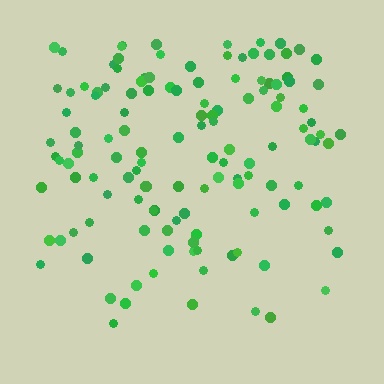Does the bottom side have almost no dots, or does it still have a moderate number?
Still a moderate number, just noticeably fewer than the top.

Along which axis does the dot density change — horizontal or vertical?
Vertical.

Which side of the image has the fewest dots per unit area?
The bottom.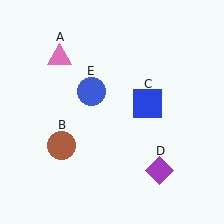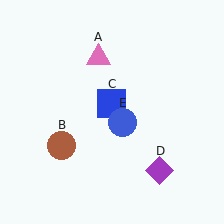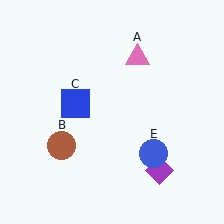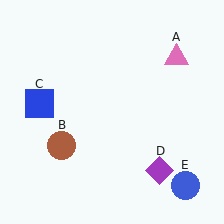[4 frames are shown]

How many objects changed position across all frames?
3 objects changed position: pink triangle (object A), blue square (object C), blue circle (object E).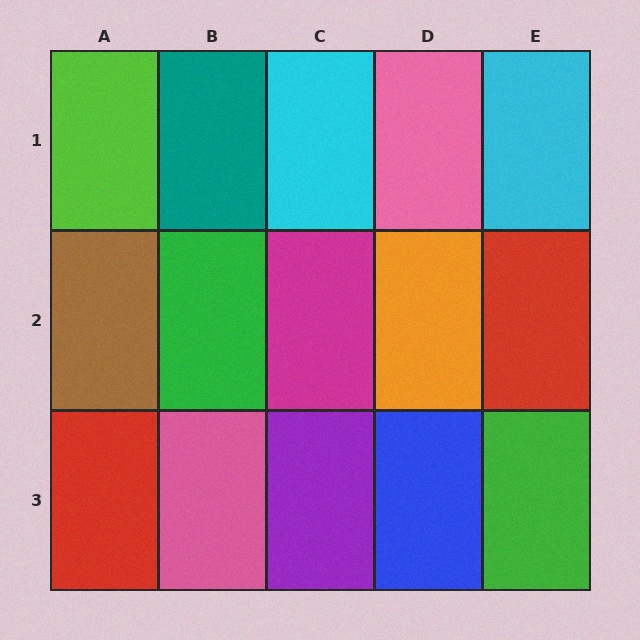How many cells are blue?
1 cell is blue.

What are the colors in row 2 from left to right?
Brown, green, magenta, orange, red.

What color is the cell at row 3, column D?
Blue.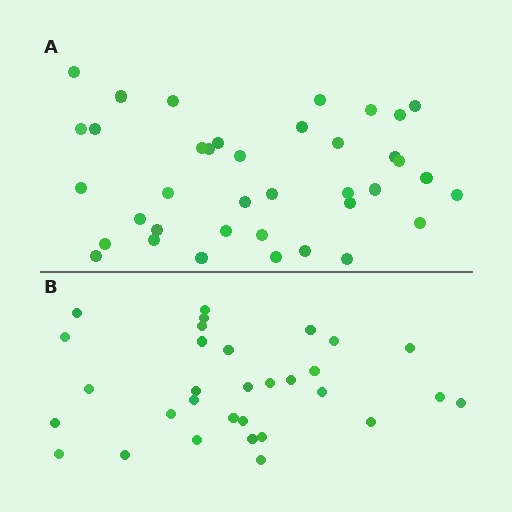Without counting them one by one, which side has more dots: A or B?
Region A (the top region) has more dots.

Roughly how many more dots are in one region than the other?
Region A has roughly 8 or so more dots than region B.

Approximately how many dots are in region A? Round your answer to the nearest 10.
About 40 dots. (The exact count is 38, which rounds to 40.)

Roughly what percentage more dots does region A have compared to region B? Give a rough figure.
About 25% more.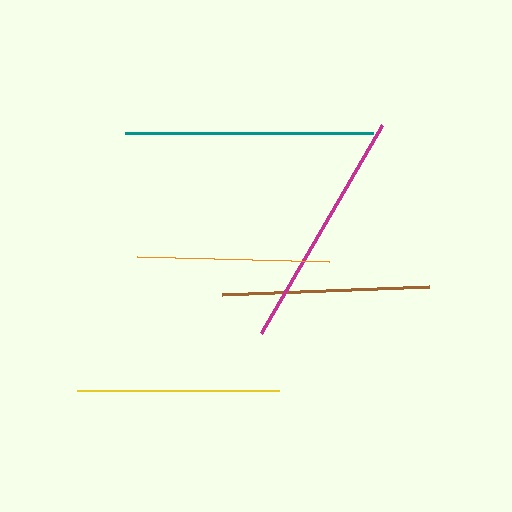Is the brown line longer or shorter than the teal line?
The teal line is longer than the brown line.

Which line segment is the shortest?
The orange line is the shortest at approximately 192 pixels.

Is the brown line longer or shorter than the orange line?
The brown line is longer than the orange line.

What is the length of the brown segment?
The brown segment is approximately 207 pixels long.